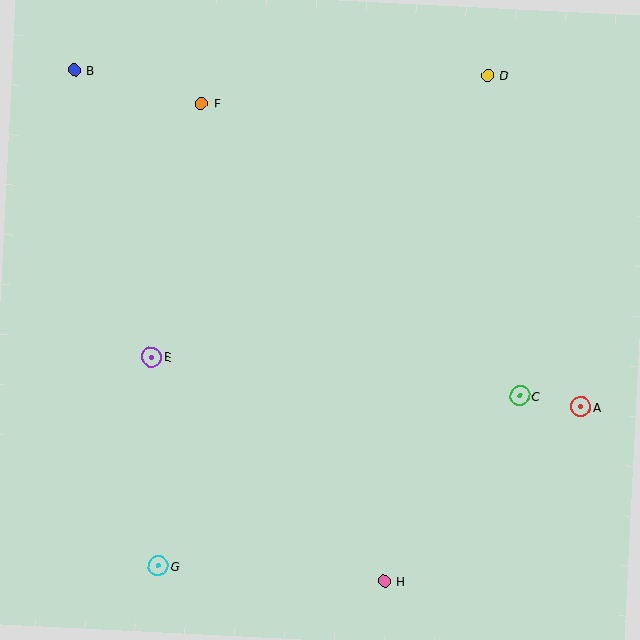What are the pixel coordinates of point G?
Point G is at (158, 566).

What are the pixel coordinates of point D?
Point D is at (487, 75).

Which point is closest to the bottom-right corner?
Point A is closest to the bottom-right corner.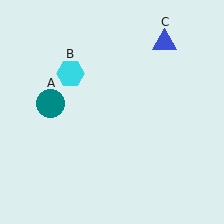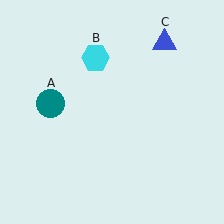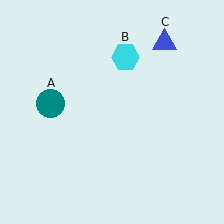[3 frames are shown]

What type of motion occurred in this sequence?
The cyan hexagon (object B) rotated clockwise around the center of the scene.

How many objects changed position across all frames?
1 object changed position: cyan hexagon (object B).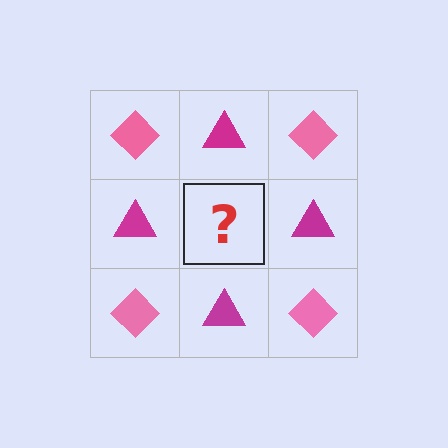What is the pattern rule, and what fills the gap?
The rule is that it alternates pink diamond and magenta triangle in a checkerboard pattern. The gap should be filled with a pink diamond.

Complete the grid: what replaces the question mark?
The question mark should be replaced with a pink diamond.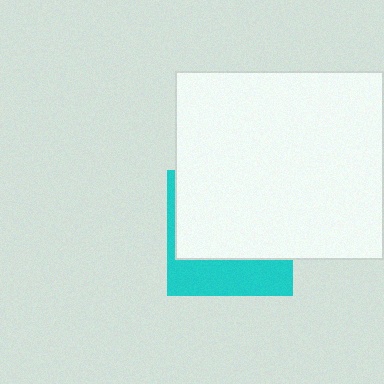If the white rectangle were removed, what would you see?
You would see the complete cyan square.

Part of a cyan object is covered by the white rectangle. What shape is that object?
It is a square.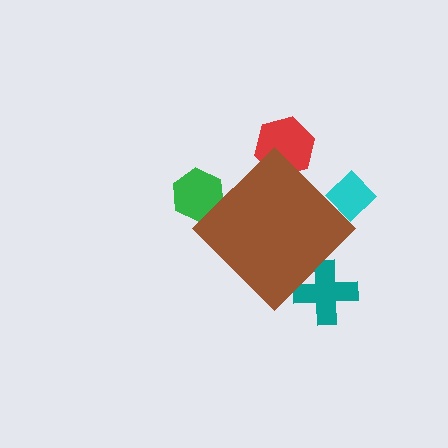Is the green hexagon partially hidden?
Yes, the green hexagon is partially hidden behind the brown diamond.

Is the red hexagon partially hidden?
Yes, the red hexagon is partially hidden behind the brown diamond.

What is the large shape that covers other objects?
A brown diamond.